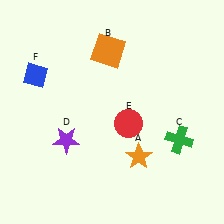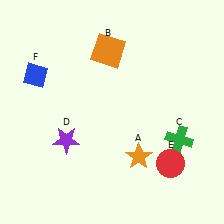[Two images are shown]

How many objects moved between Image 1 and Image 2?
1 object moved between the two images.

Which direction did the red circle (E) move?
The red circle (E) moved right.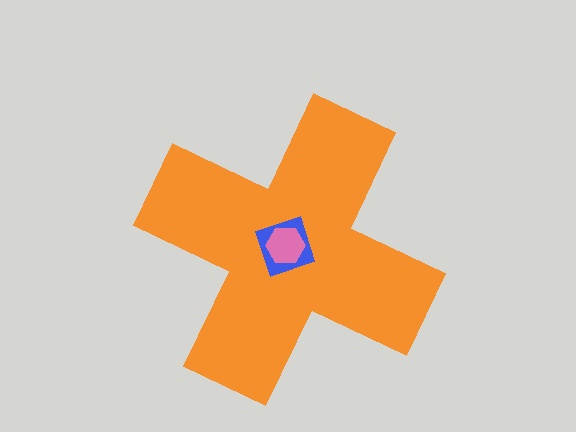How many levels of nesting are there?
3.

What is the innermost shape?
The pink hexagon.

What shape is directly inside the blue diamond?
The pink hexagon.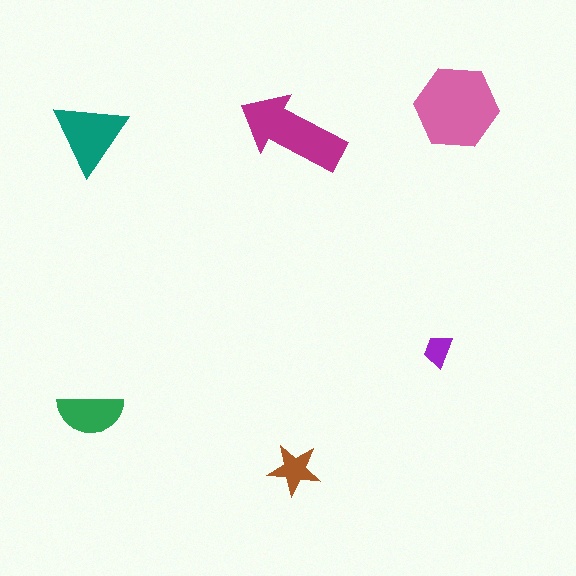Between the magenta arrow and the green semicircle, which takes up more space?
The magenta arrow.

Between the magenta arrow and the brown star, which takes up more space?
The magenta arrow.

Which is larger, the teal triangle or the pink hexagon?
The pink hexagon.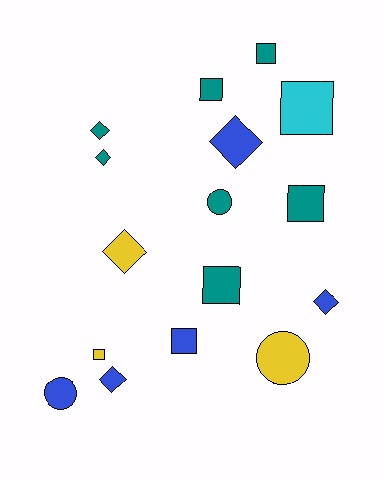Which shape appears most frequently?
Square, with 7 objects.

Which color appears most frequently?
Teal, with 7 objects.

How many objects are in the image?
There are 16 objects.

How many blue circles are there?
There is 1 blue circle.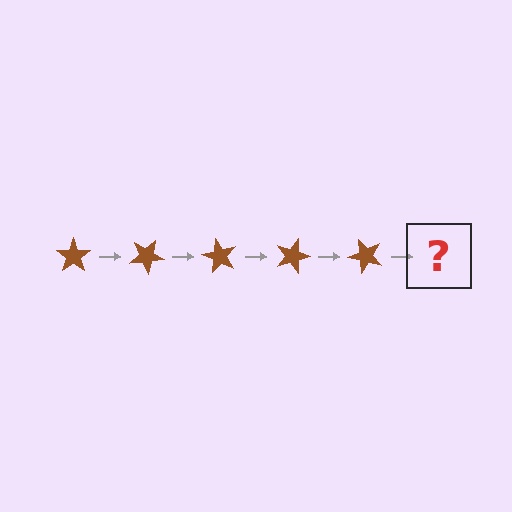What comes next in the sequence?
The next element should be a brown star rotated 150 degrees.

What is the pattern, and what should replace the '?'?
The pattern is that the star rotates 30 degrees each step. The '?' should be a brown star rotated 150 degrees.